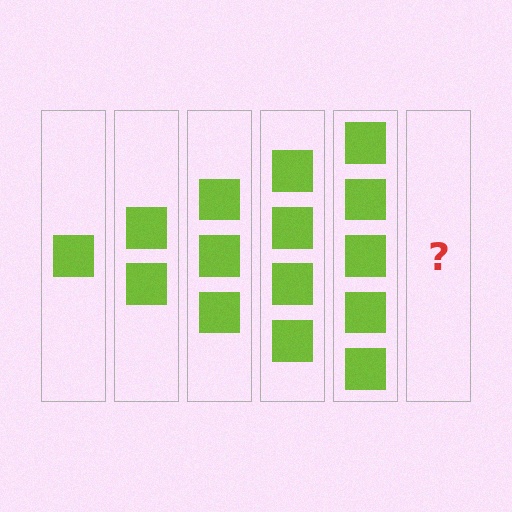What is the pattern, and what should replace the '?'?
The pattern is that each step adds one more square. The '?' should be 6 squares.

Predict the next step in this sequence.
The next step is 6 squares.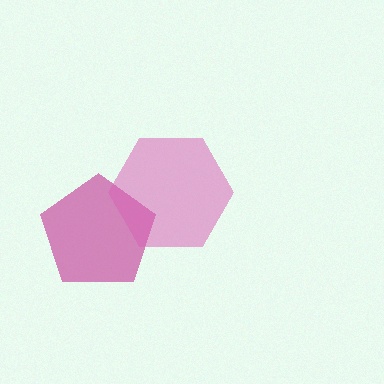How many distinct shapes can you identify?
There are 2 distinct shapes: a magenta pentagon, a pink hexagon.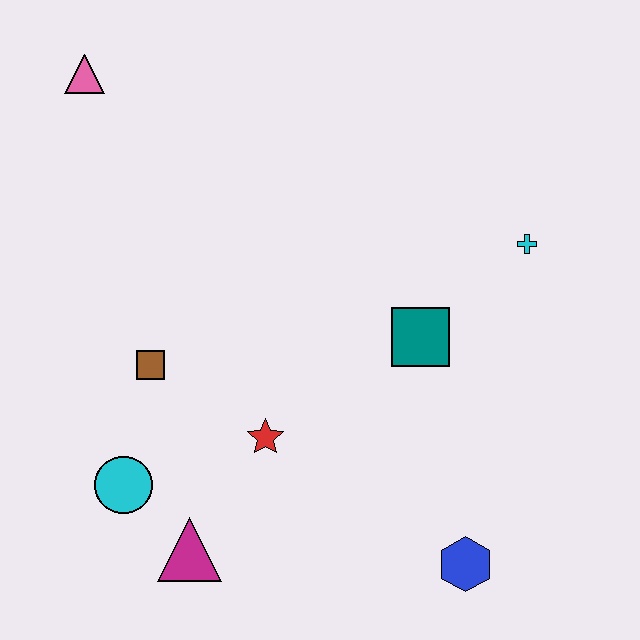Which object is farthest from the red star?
The pink triangle is farthest from the red star.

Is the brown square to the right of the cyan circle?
Yes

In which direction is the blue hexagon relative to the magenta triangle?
The blue hexagon is to the right of the magenta triangle.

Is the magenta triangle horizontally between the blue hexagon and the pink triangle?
Yes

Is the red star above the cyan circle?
Yes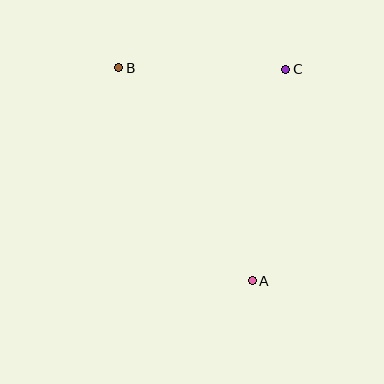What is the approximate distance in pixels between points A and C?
The distance between A and C is approximately 214 pixels.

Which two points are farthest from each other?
Points A and B are farthest from each other.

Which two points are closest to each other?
Points B and C are closest to each other.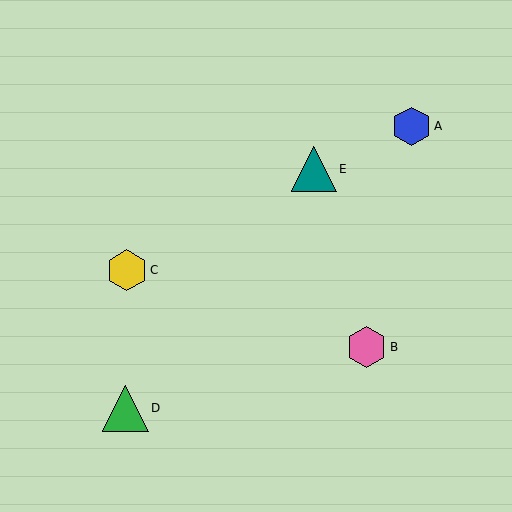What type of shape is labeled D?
Shape D is a green triangle.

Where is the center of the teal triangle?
The center of the teal triangle is at (314, 169).